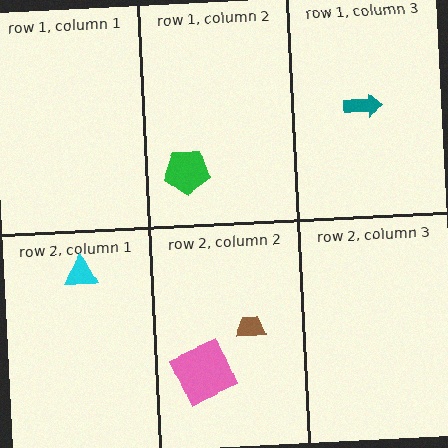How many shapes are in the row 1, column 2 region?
1.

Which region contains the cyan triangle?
The row 2, column 1 region.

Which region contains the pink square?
The row 2, column 2 region.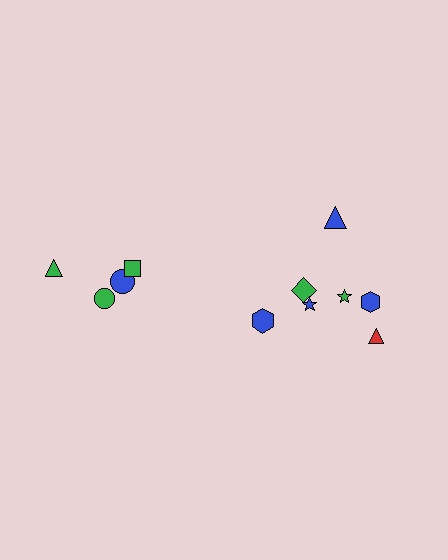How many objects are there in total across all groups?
There are 11 objects.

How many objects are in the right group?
There are 7 objects.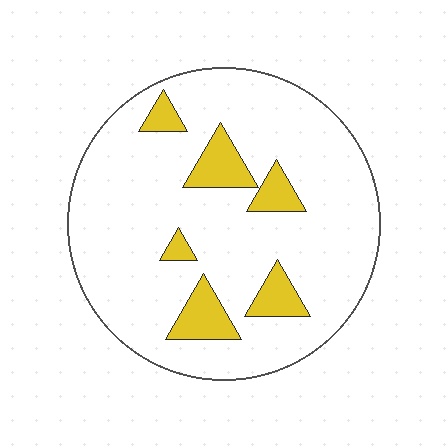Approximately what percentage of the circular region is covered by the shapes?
Approximately 15%.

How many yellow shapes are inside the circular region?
6.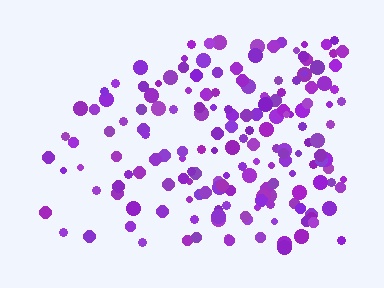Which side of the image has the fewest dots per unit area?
The left.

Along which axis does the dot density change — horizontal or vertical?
Horizontal.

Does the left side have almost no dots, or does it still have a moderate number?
Still a moderate number, just noticeably fewer than the right.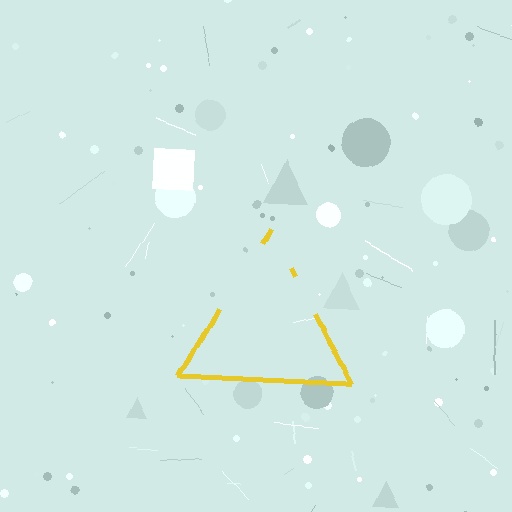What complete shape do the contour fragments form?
The contour fragments form a triangle.